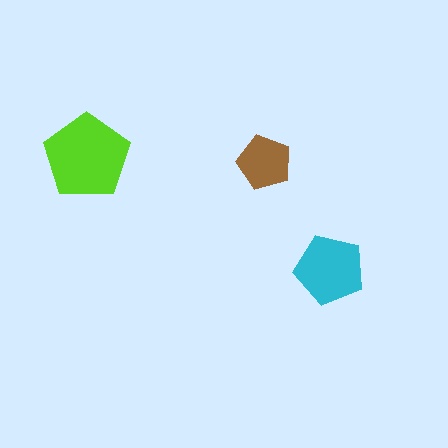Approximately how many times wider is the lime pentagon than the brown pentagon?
About 1.5 times wider.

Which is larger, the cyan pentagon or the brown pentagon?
The cyan one.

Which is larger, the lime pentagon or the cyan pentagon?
The lime one.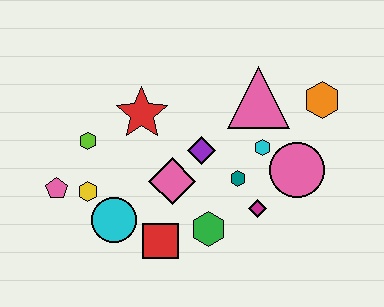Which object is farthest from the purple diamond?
The pink pentagon is farthest from the purple diamond.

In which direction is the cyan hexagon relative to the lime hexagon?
The cyan hexagon is to the right of the lime hexagon.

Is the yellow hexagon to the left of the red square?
Yes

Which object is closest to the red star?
The lime hexagon is closest to the red star.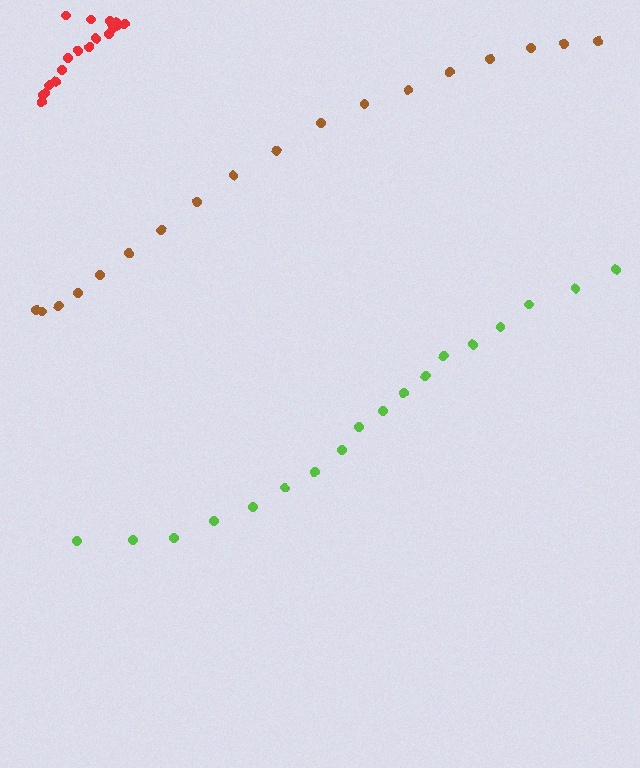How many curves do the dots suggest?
There are 3 distinct paths.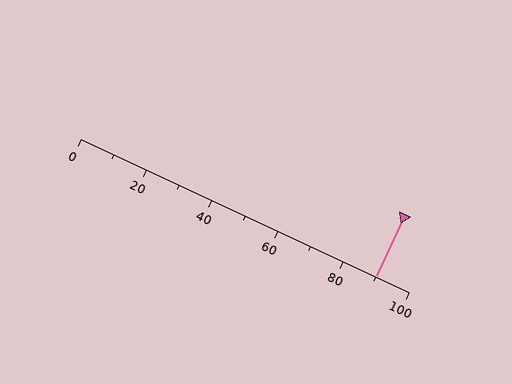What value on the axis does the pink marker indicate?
The marker indicates approximately 90.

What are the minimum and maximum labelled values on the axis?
The axis runs from 0 to 100.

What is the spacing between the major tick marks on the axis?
The major ticks are spaced 20 apart.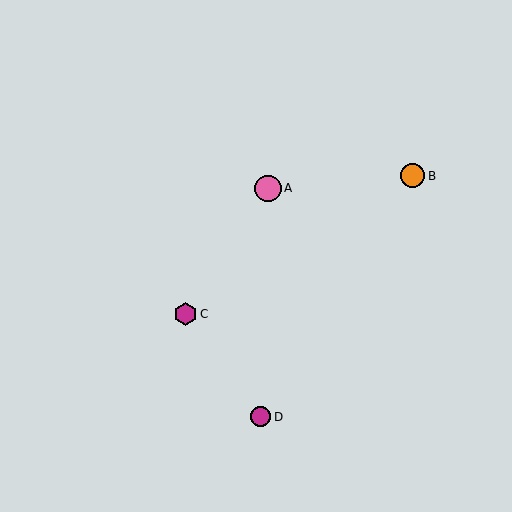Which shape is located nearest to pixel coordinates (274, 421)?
The magenta circle (labeled D) at (261, 417) is nearest to that location.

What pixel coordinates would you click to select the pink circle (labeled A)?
Click at (268, 188) to select the pink circle A.